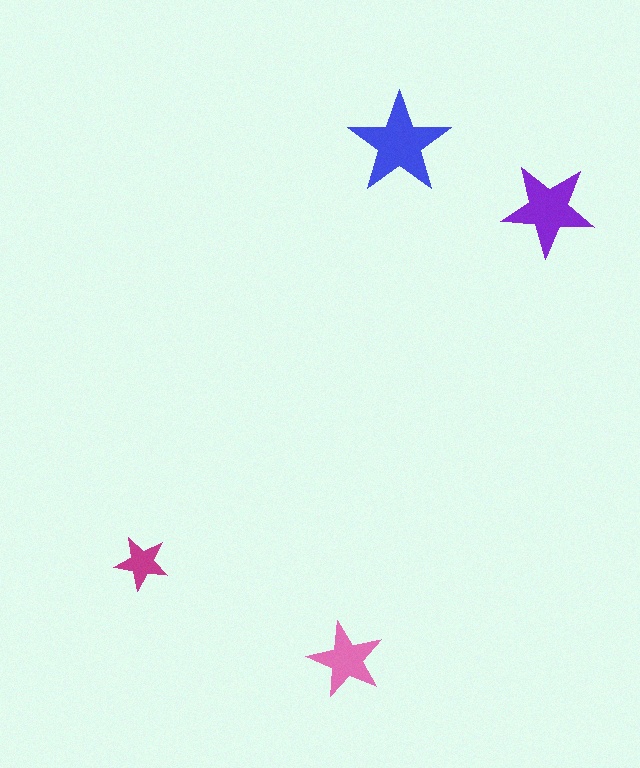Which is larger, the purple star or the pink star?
The purple one.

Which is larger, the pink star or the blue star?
The blue one.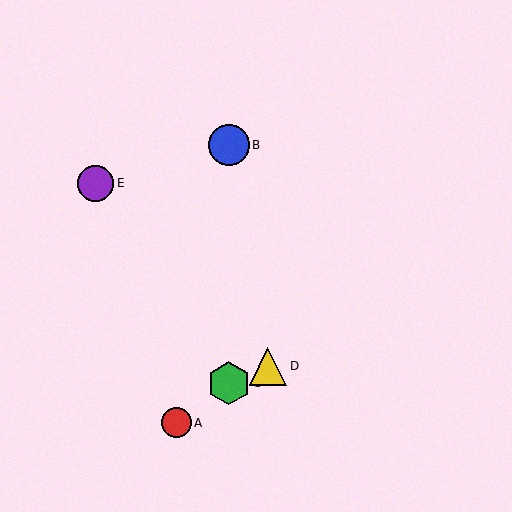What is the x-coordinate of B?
Object B is at x≈229.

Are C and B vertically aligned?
Yes, both are at x≈229.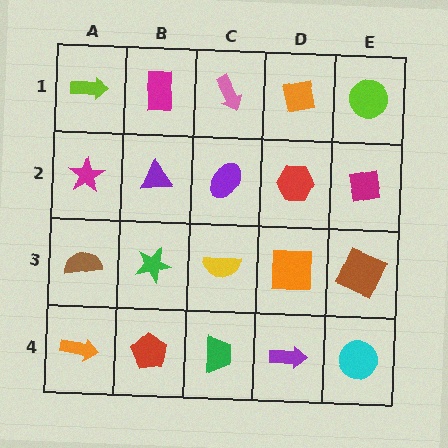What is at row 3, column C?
A yellow semicircle.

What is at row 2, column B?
A purple triangle.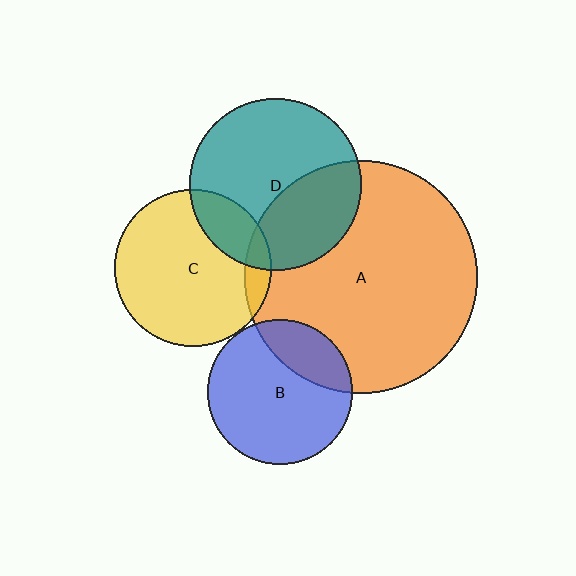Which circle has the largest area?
Circle A (orange).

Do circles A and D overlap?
Yes.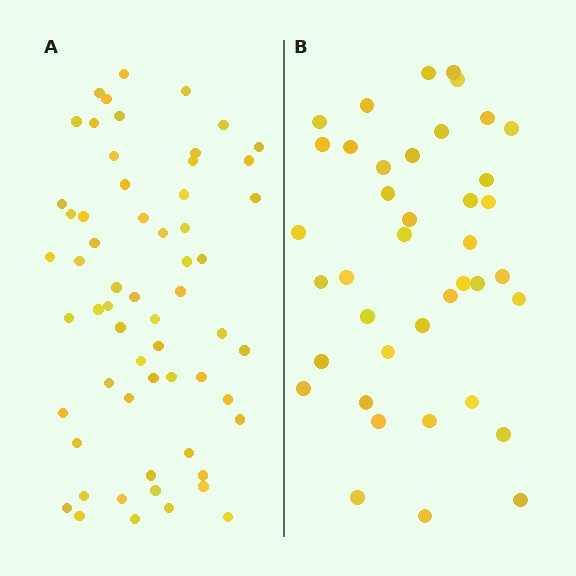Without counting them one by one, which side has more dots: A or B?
Region A (the left region) has more dots.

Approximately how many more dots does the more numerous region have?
Region A has approximately 20 more dots than region B.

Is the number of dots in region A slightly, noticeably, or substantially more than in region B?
Region A has substantially more. The ratio is roughly 1.5 to 1.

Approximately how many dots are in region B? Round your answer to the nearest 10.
About 40 dots.